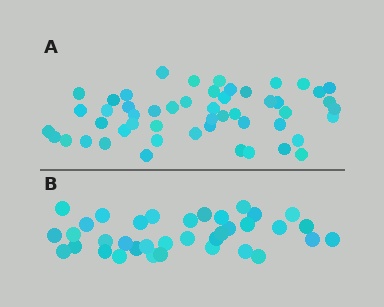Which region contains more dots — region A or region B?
Region A (the top region) has more dots.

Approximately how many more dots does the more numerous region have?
Region A has approximately 15 more dots than region B.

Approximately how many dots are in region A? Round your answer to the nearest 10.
About 50 dots. (The exact count is 51, which rounds to 50.)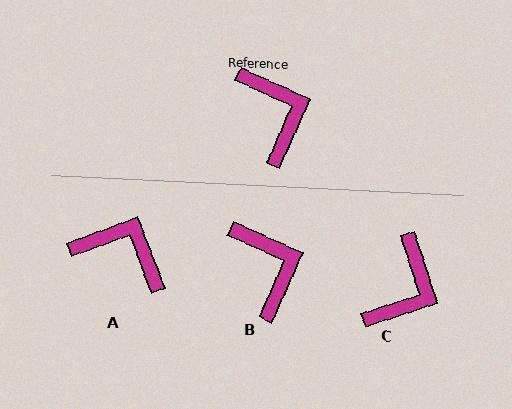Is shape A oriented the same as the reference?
No, it is off by about 45 degrees.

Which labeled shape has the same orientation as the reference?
B.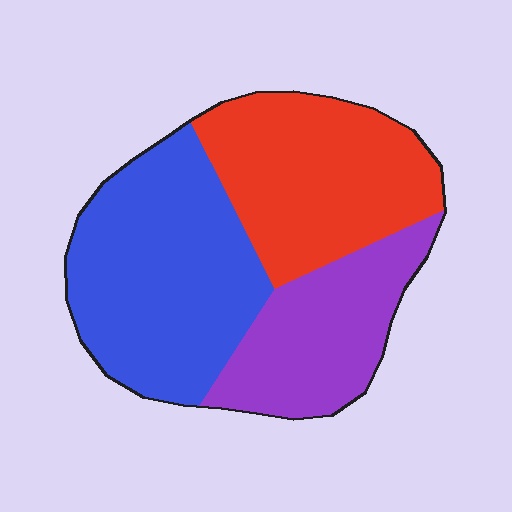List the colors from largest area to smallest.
From largest to smallest: blue, red, purple.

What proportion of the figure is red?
Red covers roughly 35% of the figure.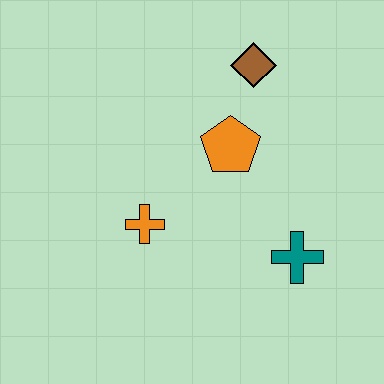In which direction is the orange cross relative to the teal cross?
The orange cross is to the left of the teal cross.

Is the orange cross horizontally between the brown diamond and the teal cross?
No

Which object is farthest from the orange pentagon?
The teal cross is farthest from the orange pentagon.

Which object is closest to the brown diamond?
The orange pentagon is closest to the brown diamond.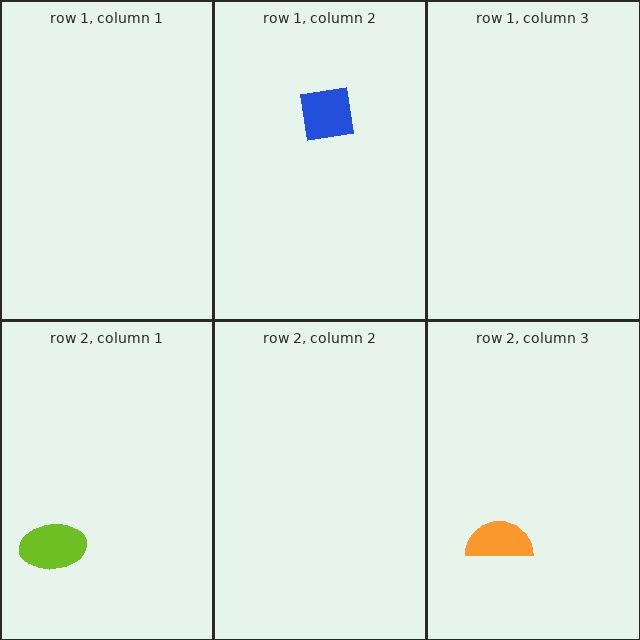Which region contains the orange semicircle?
The row 2, column 3 region.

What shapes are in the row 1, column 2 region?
The blue square.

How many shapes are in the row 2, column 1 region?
1.